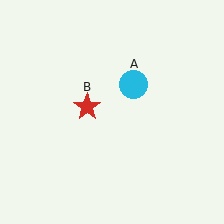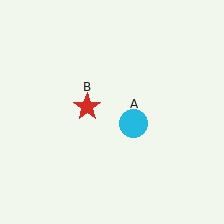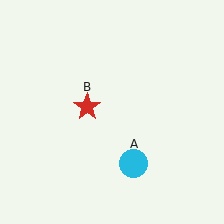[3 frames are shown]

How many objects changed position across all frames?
1 object changed position: cyan circle (object A).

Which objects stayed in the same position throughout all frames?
Red star (object B) remained stationary.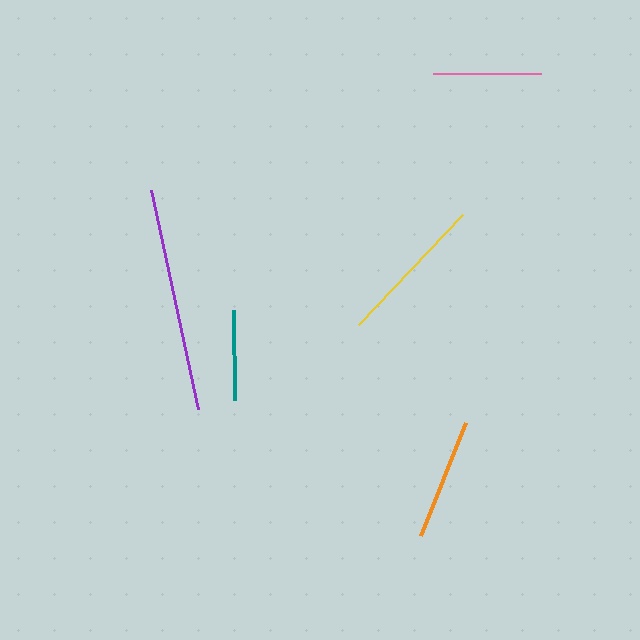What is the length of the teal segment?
The teal segment is approximately 90 pixels long.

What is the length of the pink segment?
The pink segment is approximately 108 pixels long.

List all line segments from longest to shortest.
From longest to shortest: purple, yellow, orange, pink, teal.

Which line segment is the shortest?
The teal line is the shortest at approximately 90 pixels.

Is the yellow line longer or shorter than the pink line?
The yellow line is longer than the pink line.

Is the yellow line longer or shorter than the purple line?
The purple line is longer than the yellow line.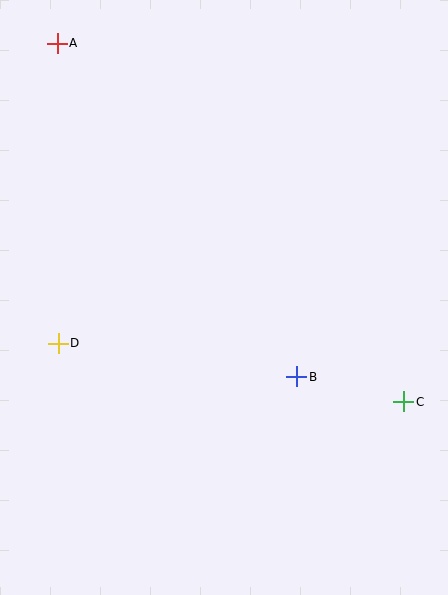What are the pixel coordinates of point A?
Point A is at (57, 43).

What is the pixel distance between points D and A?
The distance between D and A is 300 pixels.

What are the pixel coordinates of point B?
Point B is at (297, 377).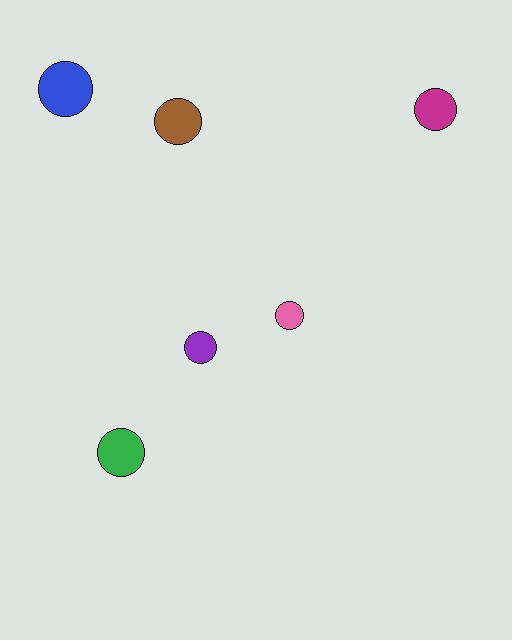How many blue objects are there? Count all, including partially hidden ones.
There is 1 blue object.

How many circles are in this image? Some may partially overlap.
There are 6 circles.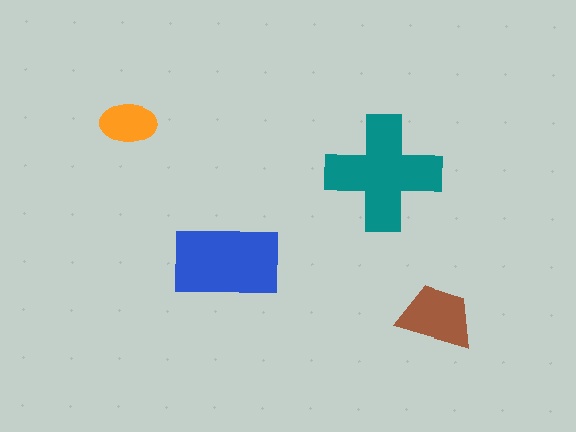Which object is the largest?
The teal cross.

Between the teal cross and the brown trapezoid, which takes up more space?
The teal cross.